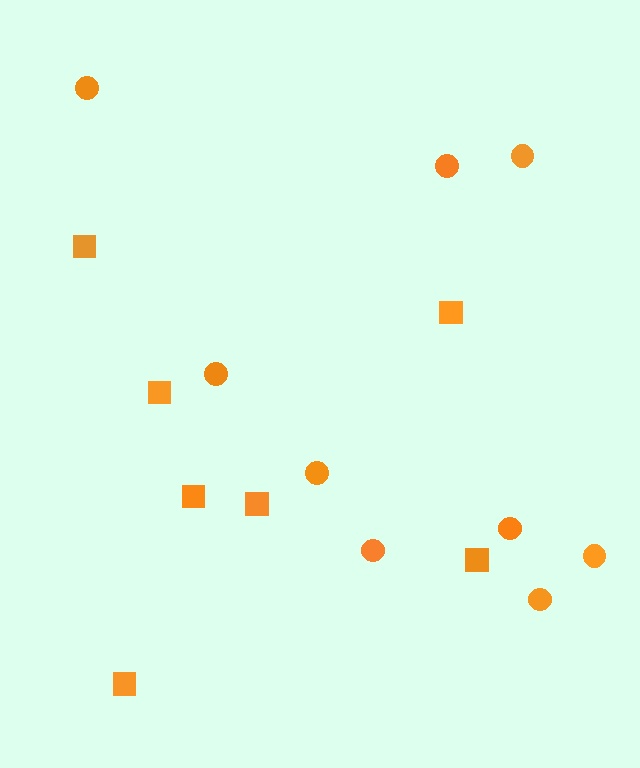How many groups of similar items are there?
There are 2 groups: one group of circles (9) and one group of squares (7).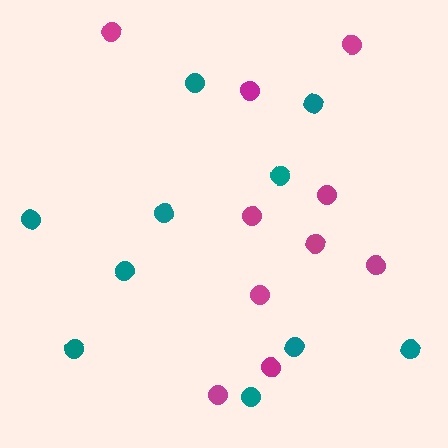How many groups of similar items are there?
There are 2 groups: one group of magenta circles (10) and one group of teal circles (10).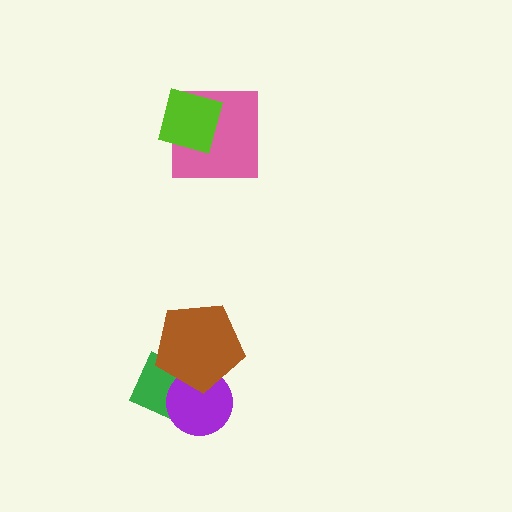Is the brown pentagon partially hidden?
No, no other shape covers it.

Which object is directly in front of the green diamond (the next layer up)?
The purple circle is directly in front of the green diamond.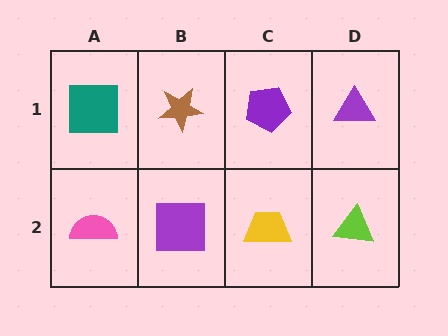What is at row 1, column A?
A teal square.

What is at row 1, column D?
A purple triangle.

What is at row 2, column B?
A purple square.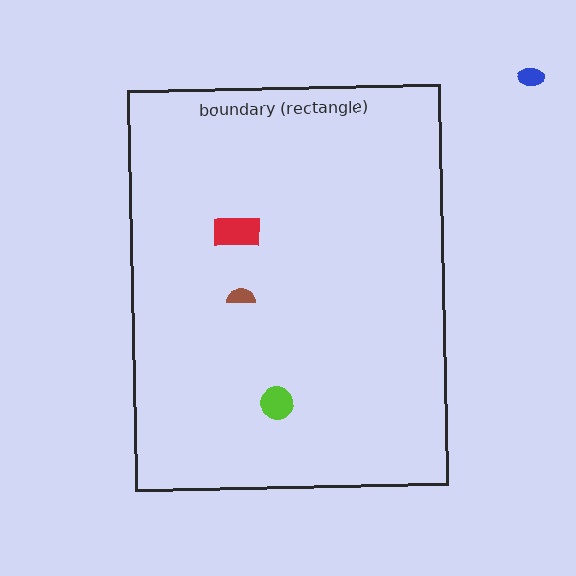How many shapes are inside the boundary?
3 inside, 1 outside.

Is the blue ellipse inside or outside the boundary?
Outside.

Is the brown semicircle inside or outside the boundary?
Inside.